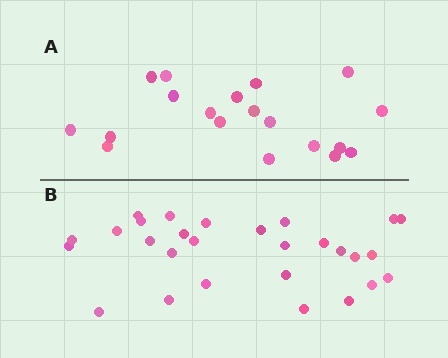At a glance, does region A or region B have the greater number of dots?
Region B (the bottom region) has more dots.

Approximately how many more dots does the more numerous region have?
Region B has roughly 8 or so more dots than region A.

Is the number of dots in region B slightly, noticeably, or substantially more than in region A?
Region B has substantially more. The ratio is roughly 1.5 to 1.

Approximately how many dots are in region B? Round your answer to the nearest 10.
About 30 dots. (The exact count is 28, which rounds to 30.)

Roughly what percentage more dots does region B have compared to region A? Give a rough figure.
About 45% more.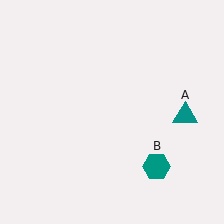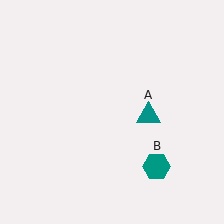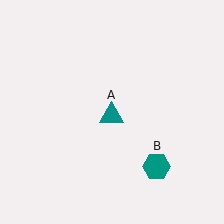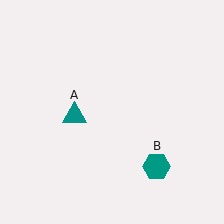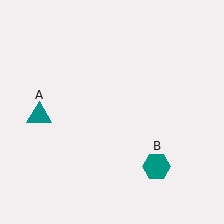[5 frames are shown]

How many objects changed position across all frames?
1 object changed position: teal triangle (object A).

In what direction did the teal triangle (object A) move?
The teal triangle (object A) moved left.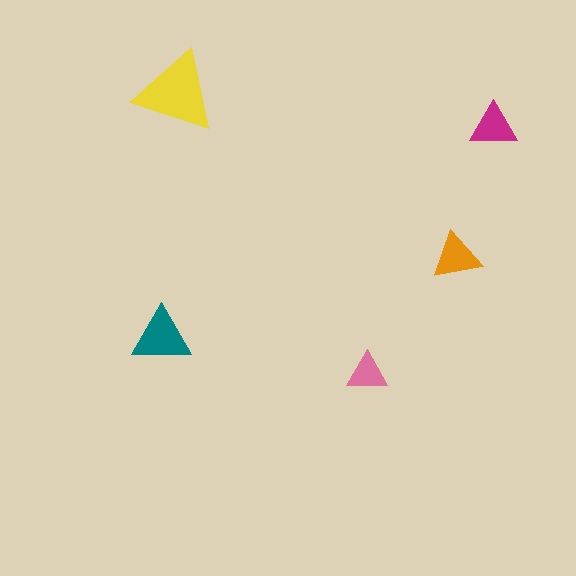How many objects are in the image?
There are 5 objects in the image.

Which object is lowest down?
The pink triangle is bottommost.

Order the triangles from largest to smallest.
the yellow one, the teal one, the orange one, the magenta one, the pink one.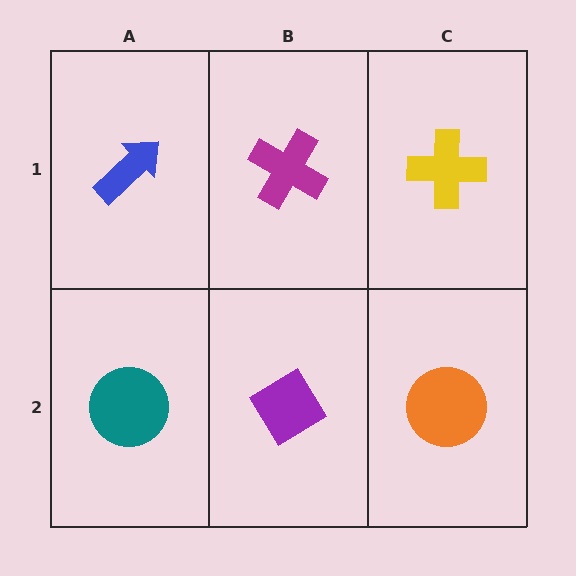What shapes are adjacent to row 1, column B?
A purple diamond (row 2, column B), a blue arrow (row 1, column A), a yellow cross (row 1, column C).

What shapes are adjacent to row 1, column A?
A teal circle (row 2, column A), a magenta cross (row 1, column B).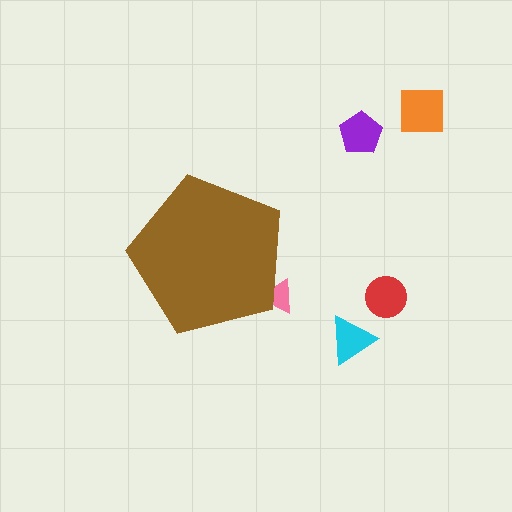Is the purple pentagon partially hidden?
No, the purple pentagon is fully visible.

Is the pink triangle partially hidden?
Yes, the pink triangle is partially hidden behind the brown pentagon.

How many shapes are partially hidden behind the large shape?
1 shape is partially hidden.